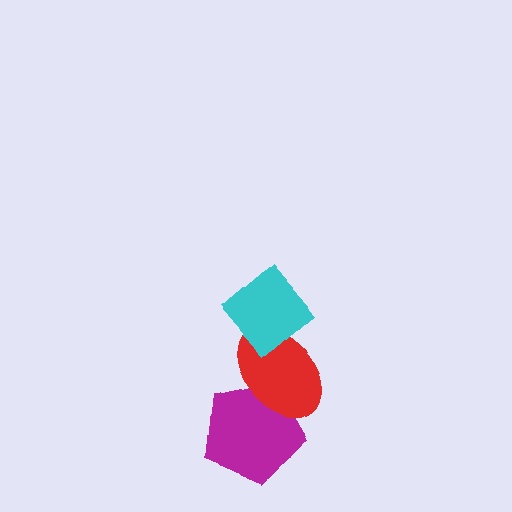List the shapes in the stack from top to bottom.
From top to bottom: the cyan diamond, the red ellipse, the magenta pentagon.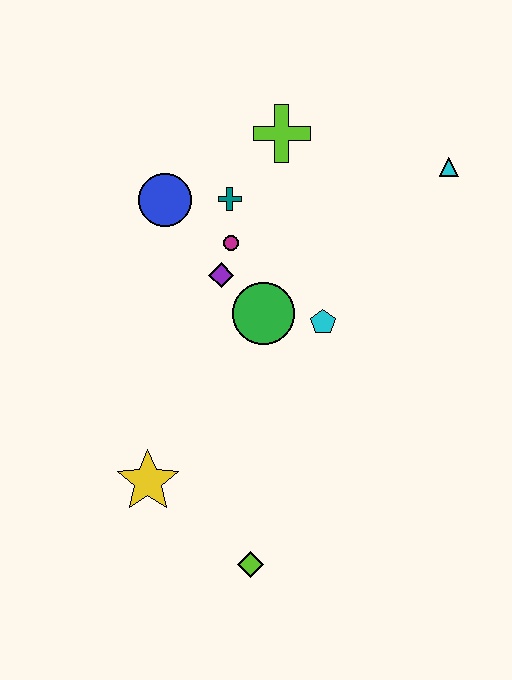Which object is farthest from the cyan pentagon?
The lime diamond is farthest from the cyan pentagon.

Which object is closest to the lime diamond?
The yellow star is closest to the lime diamond.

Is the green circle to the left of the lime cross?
Yes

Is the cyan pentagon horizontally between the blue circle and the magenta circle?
No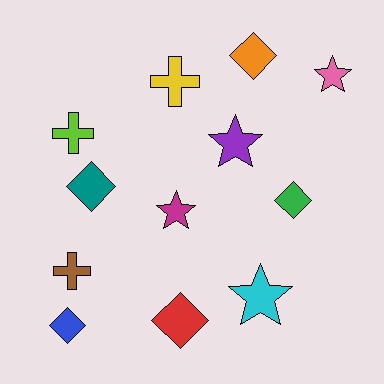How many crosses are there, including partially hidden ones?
There are 3 crosses.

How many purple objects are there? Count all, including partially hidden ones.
There is 1 purple object.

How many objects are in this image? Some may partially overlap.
There are 12 objects.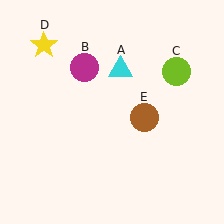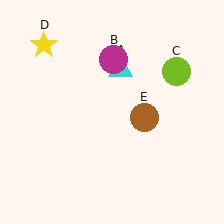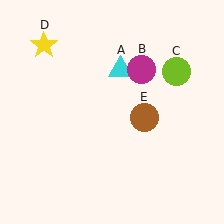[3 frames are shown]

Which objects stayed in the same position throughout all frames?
Cyan triangle (object A) and lime circle (object C) and yellow star (object D) and brown circle (object E) remained stationary.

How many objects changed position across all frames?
1 object changed position: magenta circle (object B).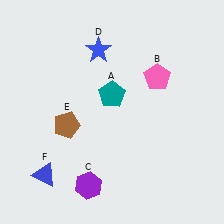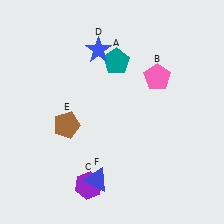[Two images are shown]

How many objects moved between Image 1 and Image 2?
2 objects moved between the two images.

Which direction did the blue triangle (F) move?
The blue triangle (F) moved right.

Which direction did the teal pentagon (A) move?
The teal pentagon (A) moved up.